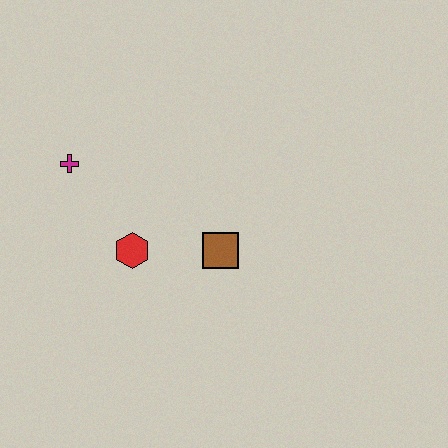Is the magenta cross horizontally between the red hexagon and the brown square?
No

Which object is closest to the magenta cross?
The red hexagon is closest to the magenta cross.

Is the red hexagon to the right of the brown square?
No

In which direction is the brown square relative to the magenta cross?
The brown square is to the right of the magenta cross.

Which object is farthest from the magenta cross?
The brown square is farthest from the magenta cross.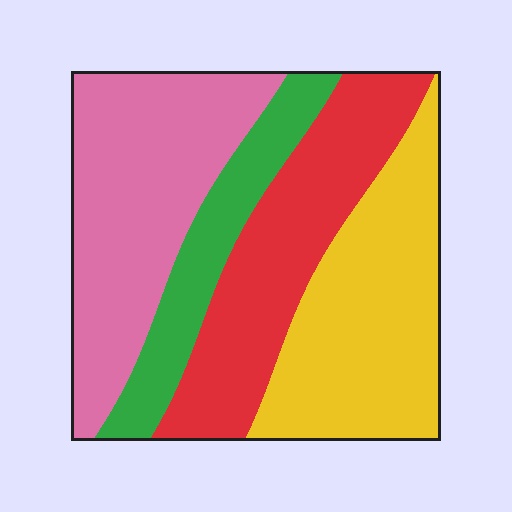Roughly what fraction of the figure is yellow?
Yellow covers about 30% of the figure.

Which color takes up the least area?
Green, at roughly 15%.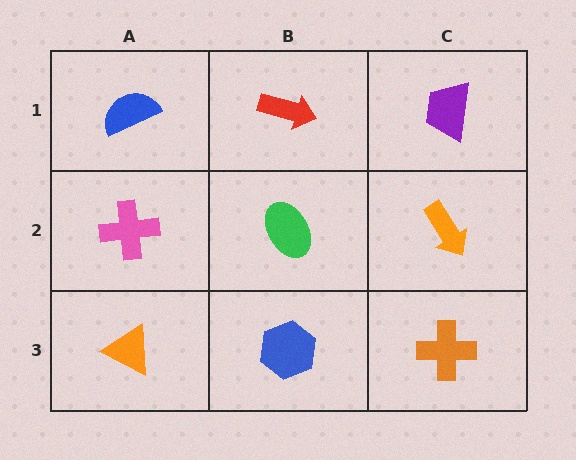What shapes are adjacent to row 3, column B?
A green ellipse (row 2, column B), an orange triangle (row 3, column A), an orange cross (row 3, column C).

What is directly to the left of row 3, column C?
A blue hexagon.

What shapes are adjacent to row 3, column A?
A pink cross (row 2, column A), a blue hexagon (row 3, column B).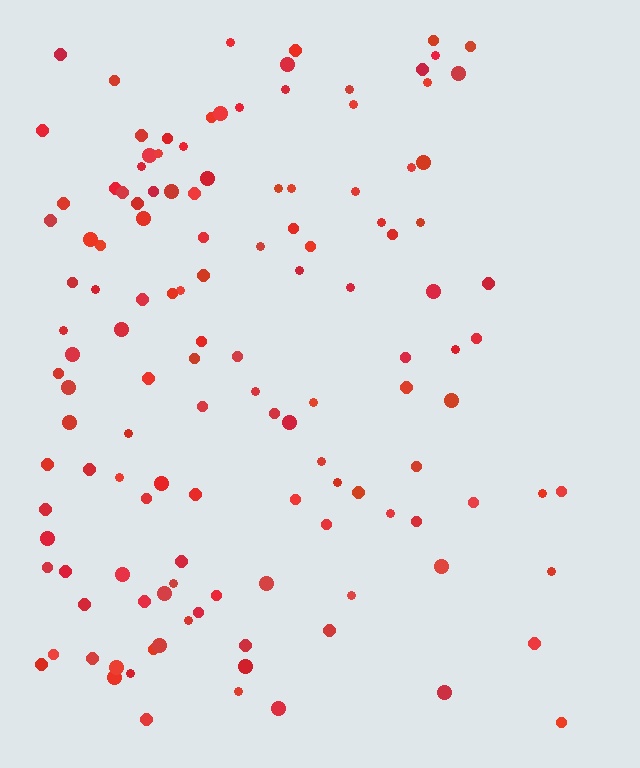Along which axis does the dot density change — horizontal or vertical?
Horizontal.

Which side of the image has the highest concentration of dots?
The left.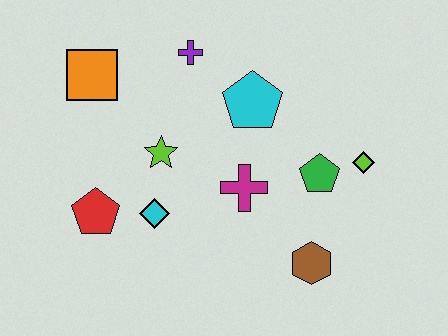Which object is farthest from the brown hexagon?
The orange square is farthest from the brown hexagon.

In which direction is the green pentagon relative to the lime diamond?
The green pentagon is to the left of the lime diamond.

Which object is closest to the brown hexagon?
The green pentagon is closest to the brown hexagon.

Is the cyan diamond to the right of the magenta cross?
No